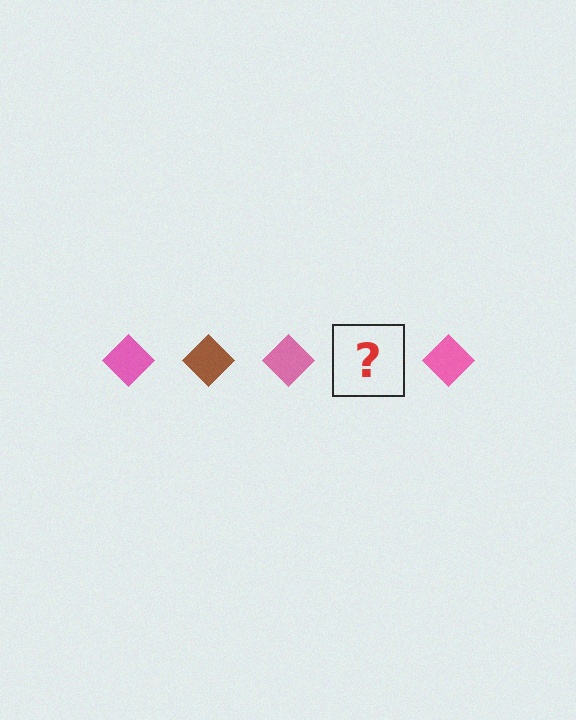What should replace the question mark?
The question mark should be replaced with a brown diamond.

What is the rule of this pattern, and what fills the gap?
The rule is that the pattern cycles through pink, brown diamonds. The gap should be filled with a brown diamond.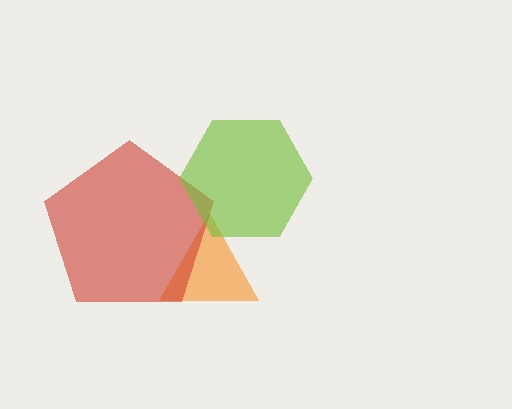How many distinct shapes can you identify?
There are 3 distinct shapes: an orange triangle, a red pentagon, a lime hexagon.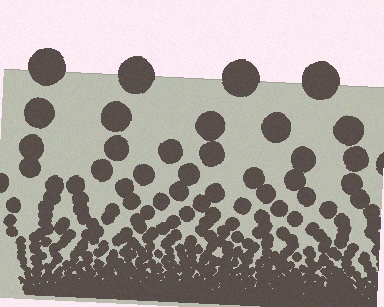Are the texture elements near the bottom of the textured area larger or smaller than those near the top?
Smaller. The gradient is inverted — elements near the bottom are smaller and denser.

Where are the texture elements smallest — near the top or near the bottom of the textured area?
Near the bottom.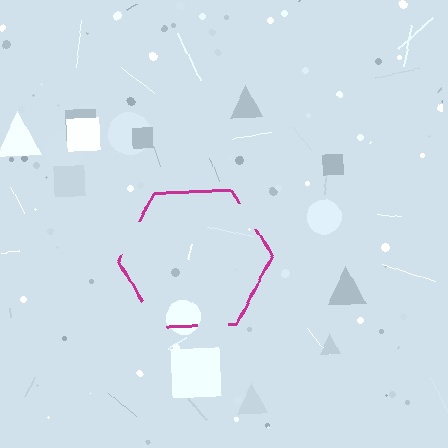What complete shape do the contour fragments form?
The contour fragments form a hexagon.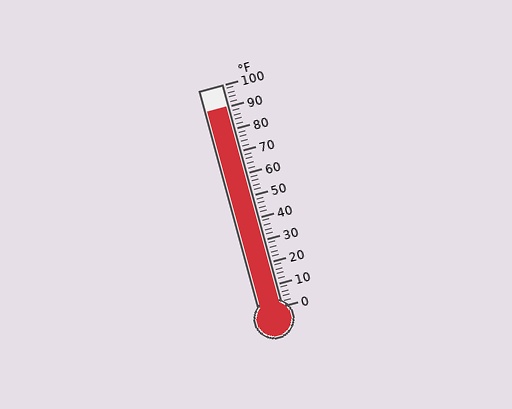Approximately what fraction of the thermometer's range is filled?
The thermometer is filled to approximately 90% of its range.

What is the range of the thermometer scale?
The thermometer scale ranges from 0°F to 100°F.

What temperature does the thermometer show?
The thermometer shows approximately 90°F.